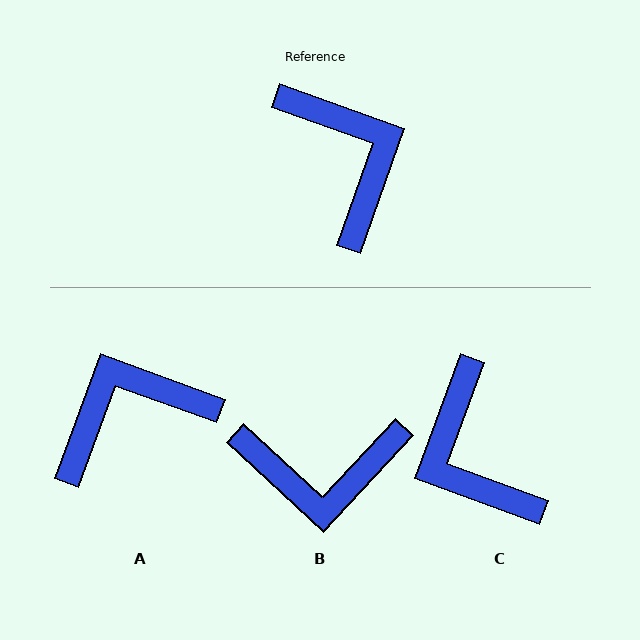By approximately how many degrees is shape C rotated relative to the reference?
Approximately 179 degrees counter-clockwise.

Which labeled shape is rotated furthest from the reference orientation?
C, about 179 degrees away.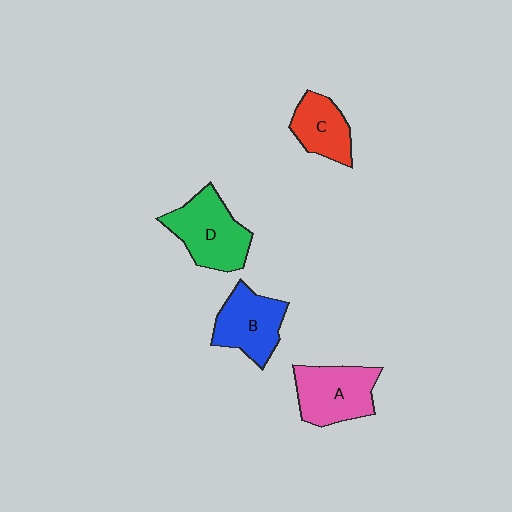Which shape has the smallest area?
Shape C (red).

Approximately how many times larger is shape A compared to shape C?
Approximately 1.4 times.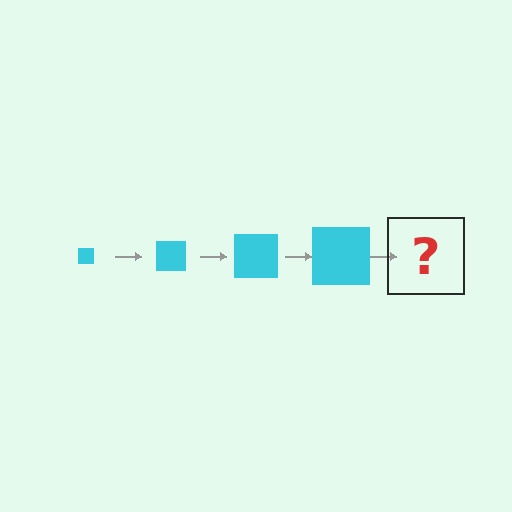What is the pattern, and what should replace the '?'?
The pattern is that the square gets progressively larger each step. The '?' should be a cyan square, larger than the previous one.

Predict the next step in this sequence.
The next step is a cyan square, larger than the previous one.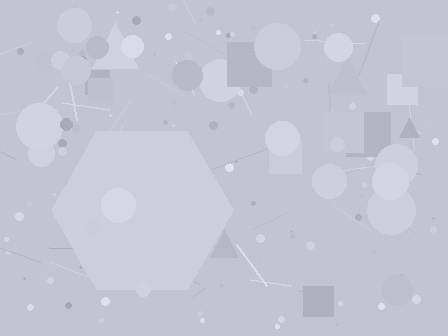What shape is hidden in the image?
A hexagon is hidden in the image.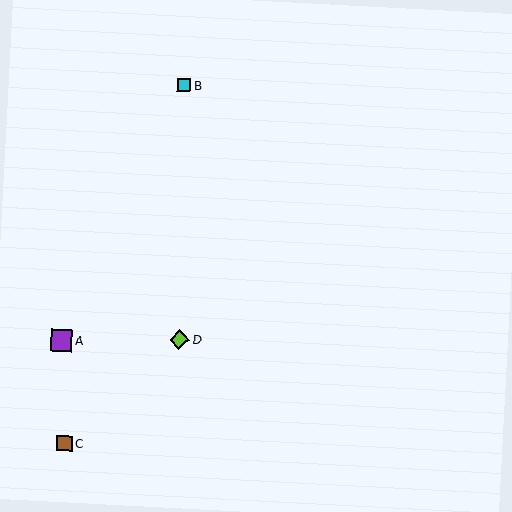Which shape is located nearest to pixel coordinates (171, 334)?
The lime diamond (labeled D) at (179, 339) is nearest to that location.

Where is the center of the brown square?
The center of the brown square is at (64, 443).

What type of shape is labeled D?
Shape D is a lime diamond.